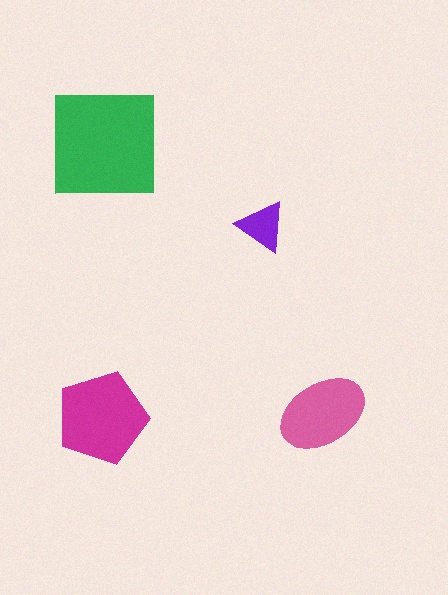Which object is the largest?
The green square.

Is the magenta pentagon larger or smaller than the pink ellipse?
Larger.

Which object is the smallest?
The purple triangle.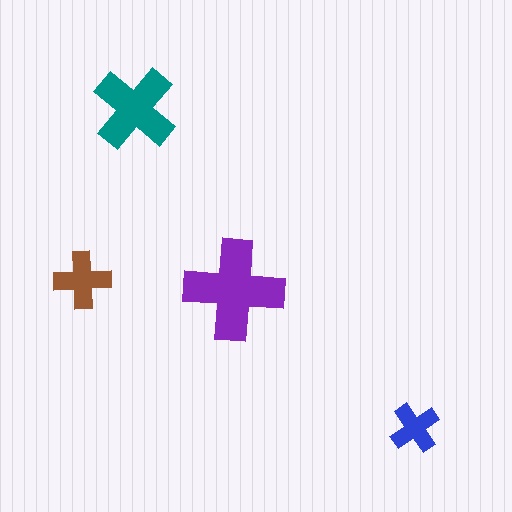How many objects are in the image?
There are 4 objects in the image.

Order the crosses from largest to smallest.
the purple one, the teal one, the brown one, the blue one.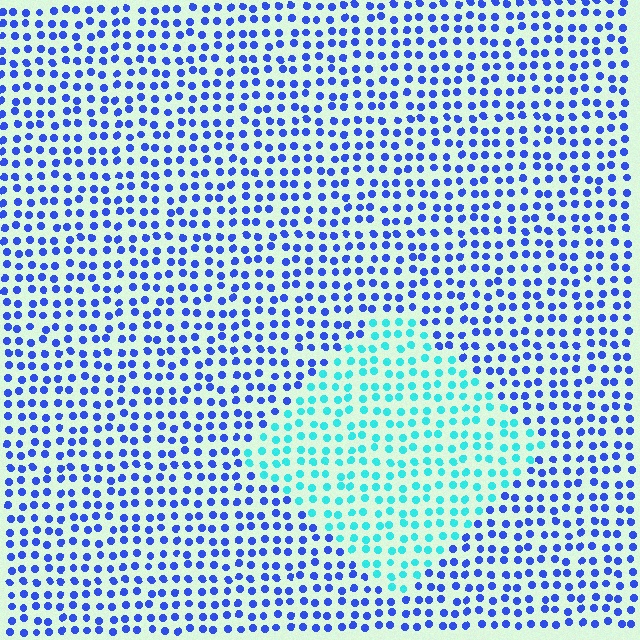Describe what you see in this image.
The image is filled with small blue elements in a uniform arrangement. A diamond-shaped region is visible where the elements are tinted to a slightly different hue, forming a subtle color boundary.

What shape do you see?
I see a diamond.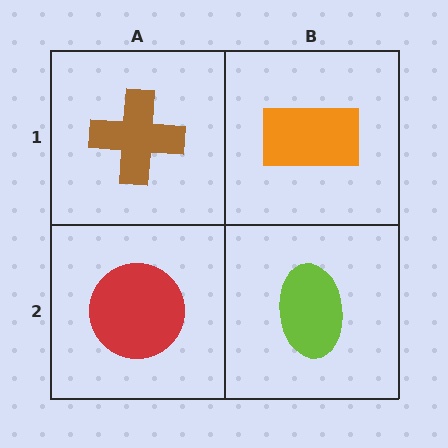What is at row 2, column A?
A red circle.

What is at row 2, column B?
A lime ellipse.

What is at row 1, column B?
An orange rectangle.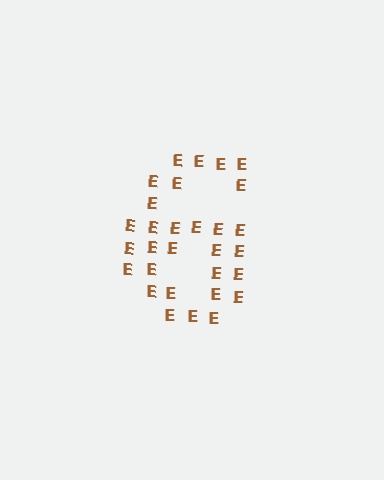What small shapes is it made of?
It is made of small letter E's.